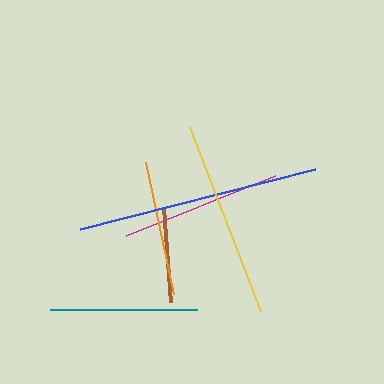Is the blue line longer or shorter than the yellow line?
The blue line is longer than the yellow line.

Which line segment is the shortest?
The brown line is the shortest at approximately 94 pixels.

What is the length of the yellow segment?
The yellow segment is approximately 198 pixels long.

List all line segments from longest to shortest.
From longest to shortest: blue, yellow, magenta, teal, orange, brown.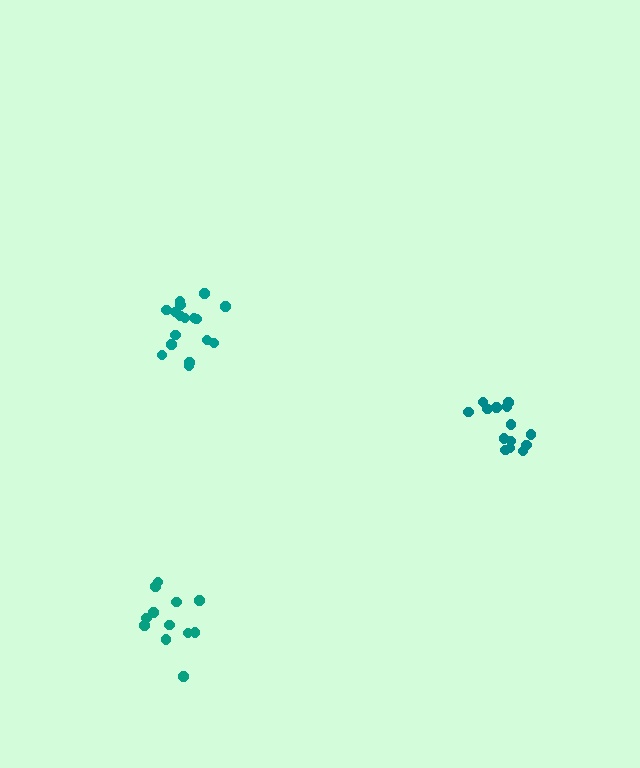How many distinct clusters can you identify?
There are 3 distinct clusters.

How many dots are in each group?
Group 1: 12 dots, Group 2: 14 dots, Group 3: 17 dots (43 total).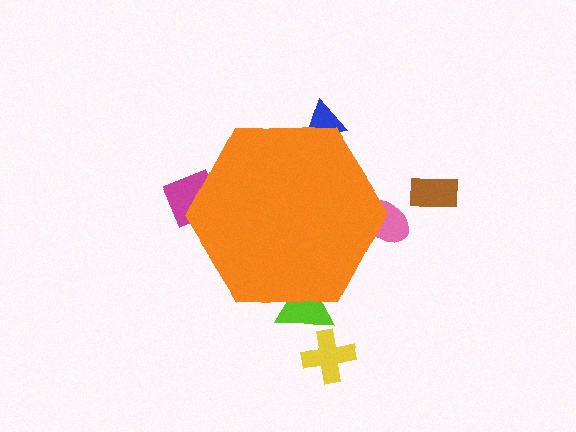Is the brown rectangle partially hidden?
No, the brown rectangle is fully visible.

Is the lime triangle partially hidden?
Yes, the lime triangle is partially hidden behind the orange hexagon.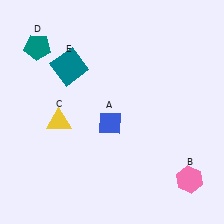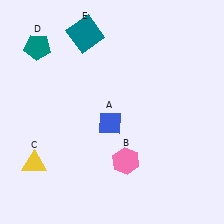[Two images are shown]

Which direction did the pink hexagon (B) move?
The pink hexagon (B) moved left.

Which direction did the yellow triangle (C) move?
The yellow triangle (C) moved down.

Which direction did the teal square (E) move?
The teal square (E) moved up.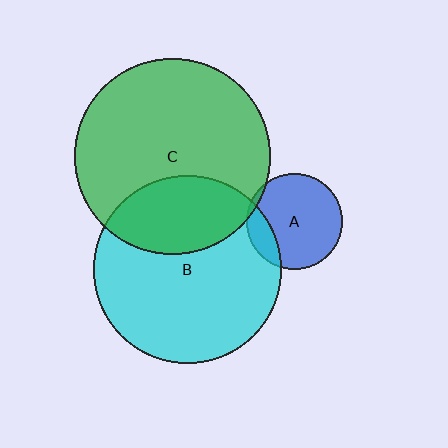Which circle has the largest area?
Circle C (green).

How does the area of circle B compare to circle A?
Approximately 3.9 times.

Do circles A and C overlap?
Yes.